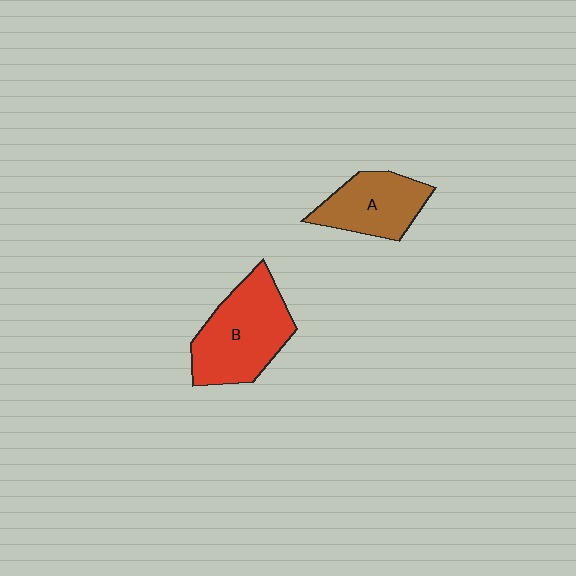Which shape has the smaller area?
Shape A (brown).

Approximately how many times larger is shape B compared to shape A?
Approximately 1.4 times.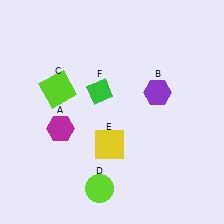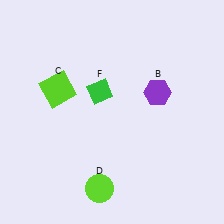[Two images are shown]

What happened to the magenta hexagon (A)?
The magenta hexagon (A) was removed in Image 2. It was in the bottom-left area of Image 1.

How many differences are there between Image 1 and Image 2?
There are 2 differences between the two images.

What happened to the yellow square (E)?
The yellow square (E) was removed in Image 2. It was in the bottom-left area of Image 1.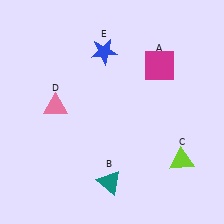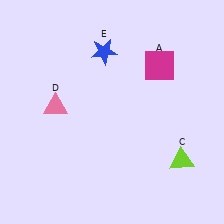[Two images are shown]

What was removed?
The teal triangle (B) was removed in Image 2.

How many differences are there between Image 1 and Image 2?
There is 1 difference between the two images.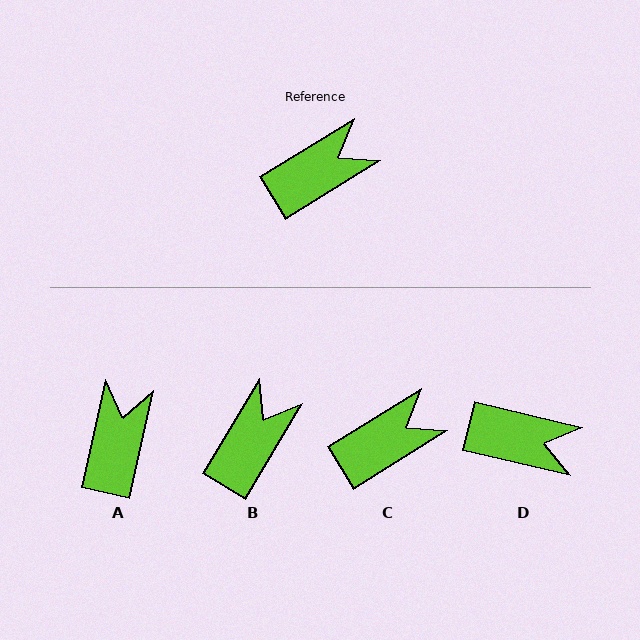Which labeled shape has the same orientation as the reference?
C.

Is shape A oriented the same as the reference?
No, it is off by about 46 degrees.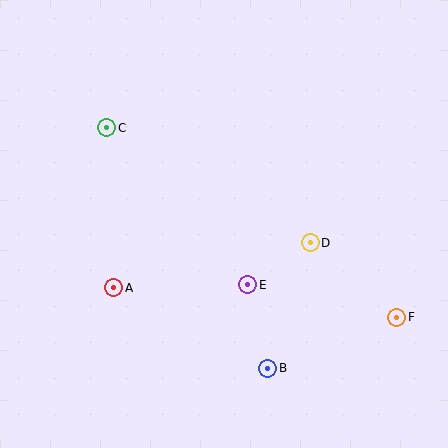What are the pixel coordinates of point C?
Point C is at (107, 128).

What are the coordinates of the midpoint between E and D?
The midpoint between E and D is at (279, 264).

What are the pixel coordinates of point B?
Point B is at (268, 368).